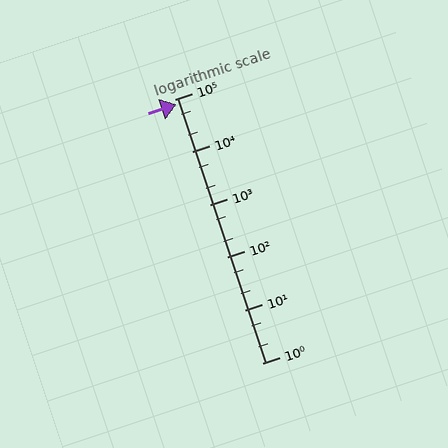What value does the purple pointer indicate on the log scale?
The pointer indicates approximately 79000.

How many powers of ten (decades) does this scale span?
The scale spans 5 decades, from 1 to 100000.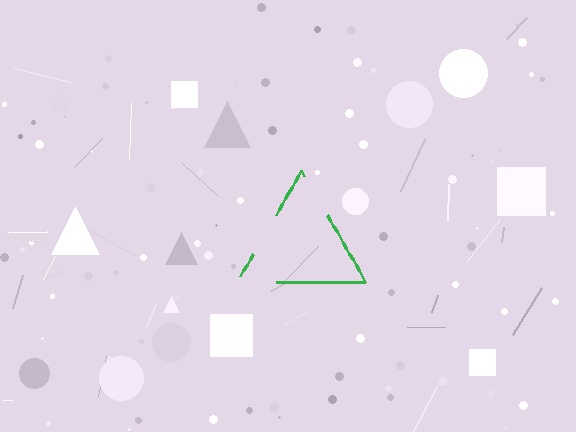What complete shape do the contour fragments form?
The contour fragments form a triangle.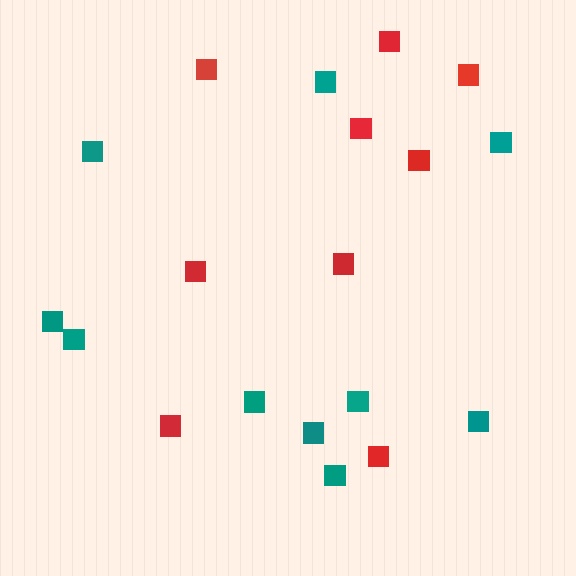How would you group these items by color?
There are 2 groups: one group of teal squares (10) and one group of red squares (9).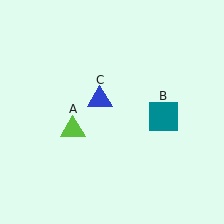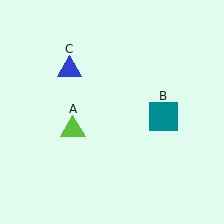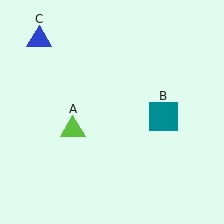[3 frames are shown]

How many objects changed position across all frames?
1 object changed position: blue triangle (object C).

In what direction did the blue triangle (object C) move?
The blue triangle (object C) moved up and to the left.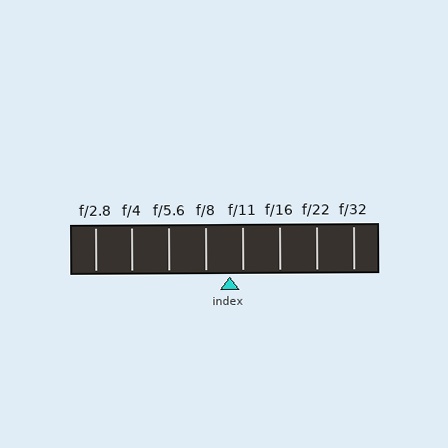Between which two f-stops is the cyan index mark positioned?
The index mark is between f/8 and f/11.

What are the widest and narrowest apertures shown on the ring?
The widest aperture shown is f/2.8 and the narrowest is f/32.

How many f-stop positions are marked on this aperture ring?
There are 8 f-stop positions marked.